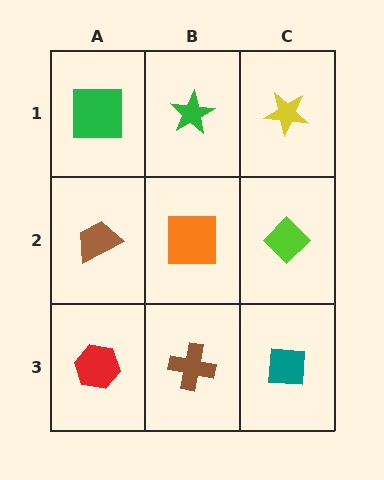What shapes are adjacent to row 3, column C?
A lime diamond (row 2, column C), a brown cross (row 3, column B).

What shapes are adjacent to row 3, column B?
An orange square (row 2, column B), a red hexagon (row 3, column A), a teal square (row 3, column C).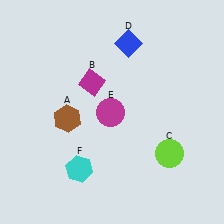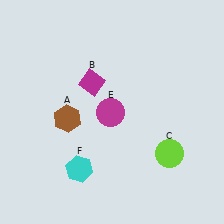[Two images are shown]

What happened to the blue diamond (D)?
The blue diamond (D) was removed in Image 2. It was in the top-right area of Image 1.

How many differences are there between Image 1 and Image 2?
There is 1 difference between the two images.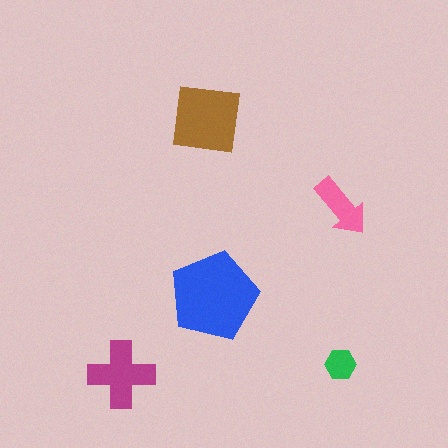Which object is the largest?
The blue pentagon.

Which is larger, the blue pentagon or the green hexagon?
The blue pentagon.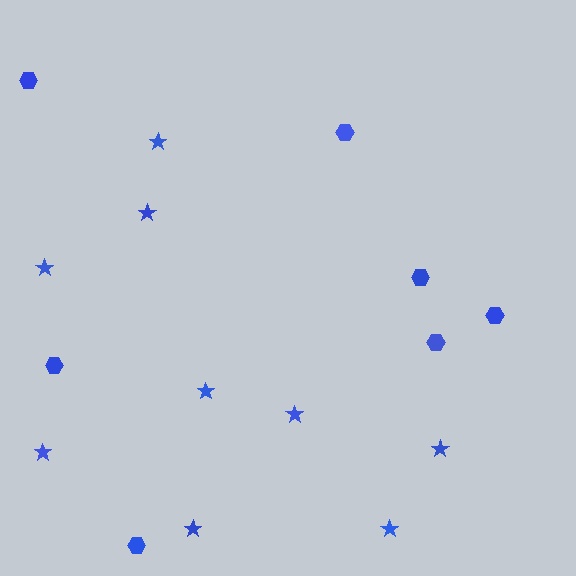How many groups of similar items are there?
There are 2 groups: one group of stars (9) and one group of hexagons (7).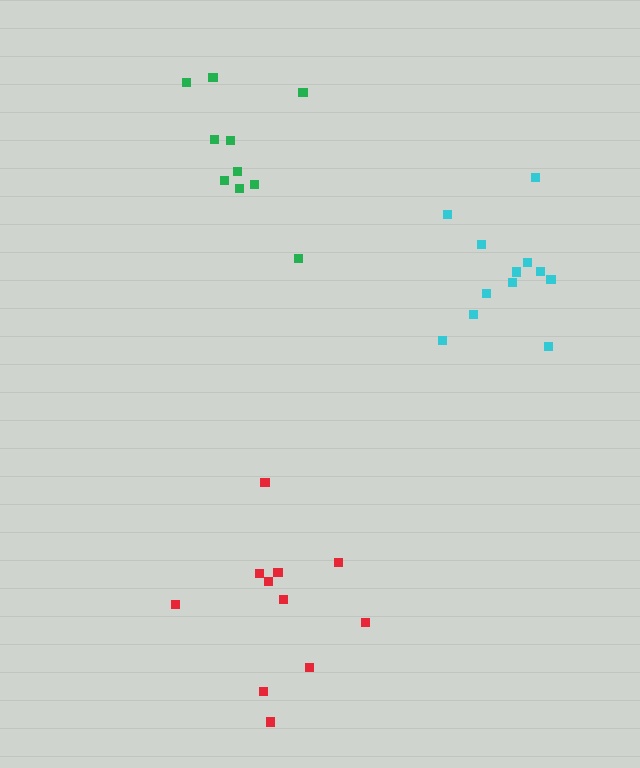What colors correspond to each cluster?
The clusters are colored: red, green, cyan.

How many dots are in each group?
Group 1: 11 dots, Group 2: 10 dots, Group 3: 12 dots (33 total).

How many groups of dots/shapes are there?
There are 3 groups.